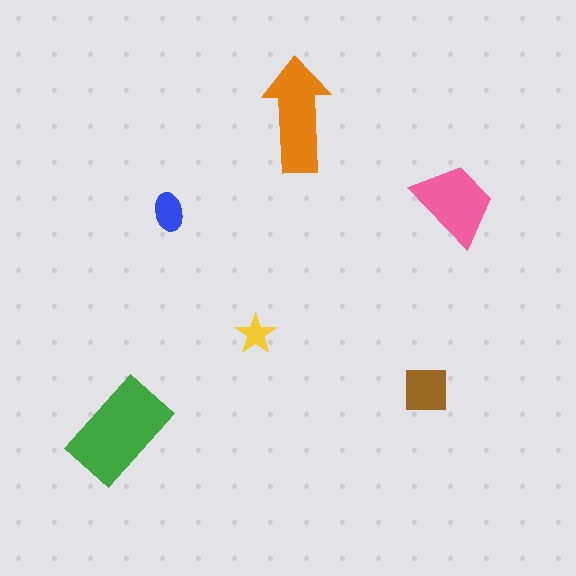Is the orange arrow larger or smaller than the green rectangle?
Smaller.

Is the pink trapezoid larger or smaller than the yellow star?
Larger.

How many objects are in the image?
There are 6 objects in the image.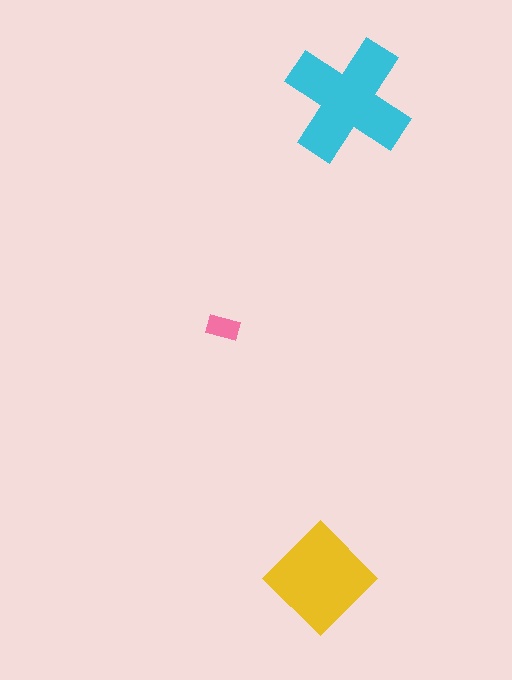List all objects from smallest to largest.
The pink rectangle, the yellow diamond, the cyan cross.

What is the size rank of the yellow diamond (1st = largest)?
2nd.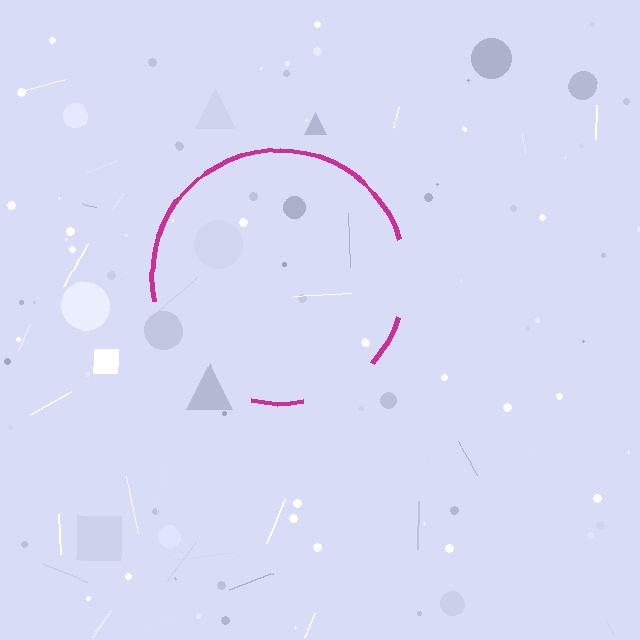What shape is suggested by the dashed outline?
The dashed outline suggests a circle.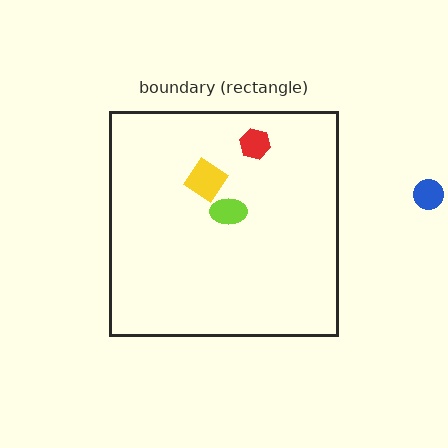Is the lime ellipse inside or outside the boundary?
Inside.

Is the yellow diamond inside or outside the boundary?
Inside.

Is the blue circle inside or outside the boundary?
Outside.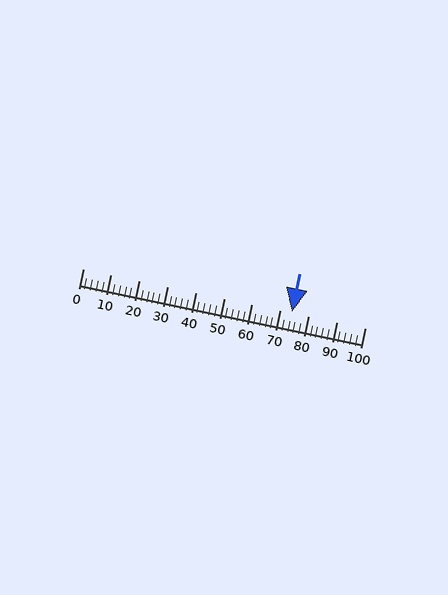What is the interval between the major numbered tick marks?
The major tick marks are spaced 10 units apart.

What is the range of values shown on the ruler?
The ruler shows values from 0 to 100.